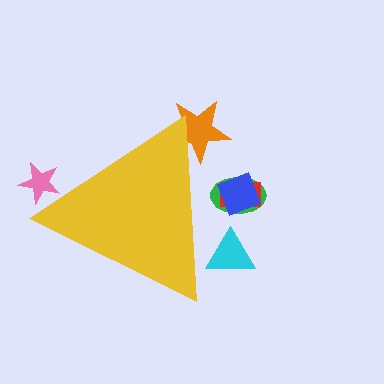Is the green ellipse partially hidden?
Yes, the green ellipse is partially hidden behind the yellow triangle.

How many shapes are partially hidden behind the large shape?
6 shapes are partially hidden.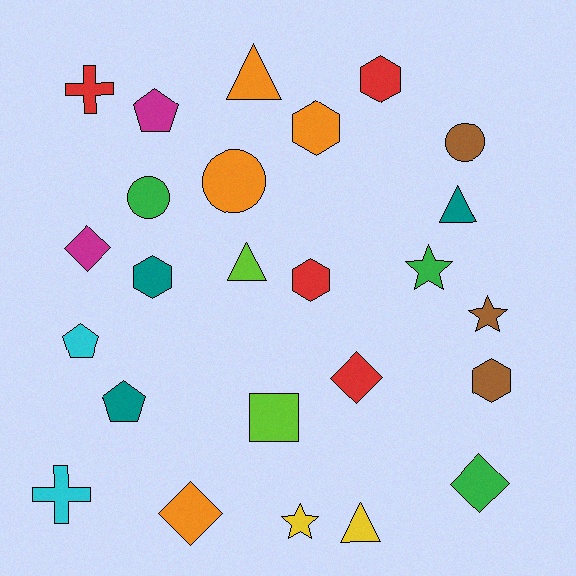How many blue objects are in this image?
There are no blue objects.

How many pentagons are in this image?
There are 3 pentagons.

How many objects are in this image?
There are 25 objects.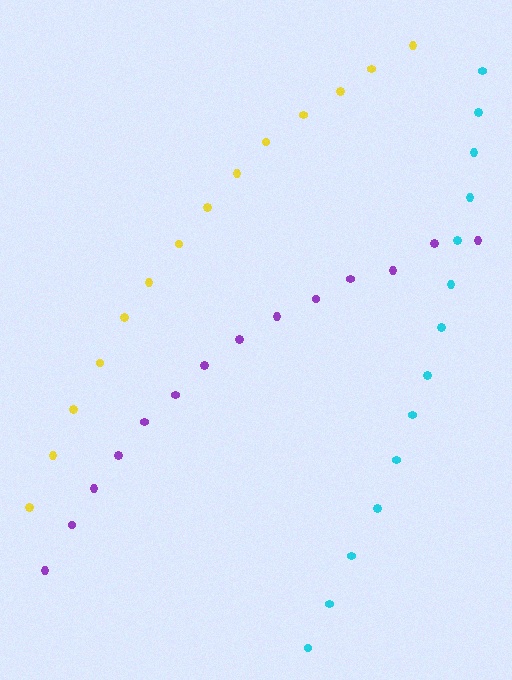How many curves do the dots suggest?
There are 3 distinct paths.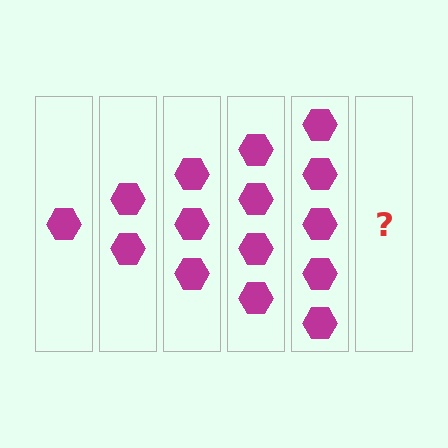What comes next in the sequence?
The next element should be 6 hexagons.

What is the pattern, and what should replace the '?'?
The pattern is that each step adds one more hexagon. The '?' should be 6 hexagons.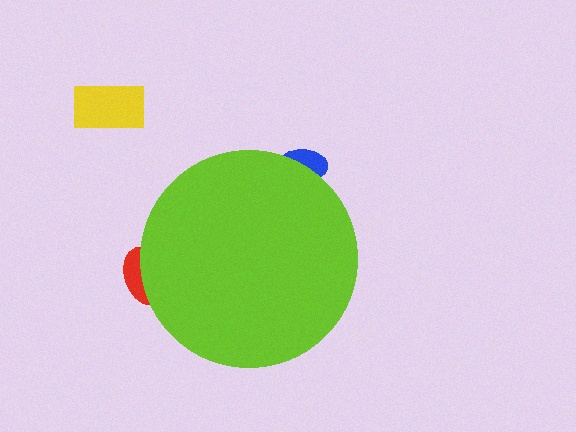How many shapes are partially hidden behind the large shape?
2 shapes are partially hidden.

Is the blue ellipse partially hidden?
Yes, the blue ellipse is partially hidden behind the lime circle.